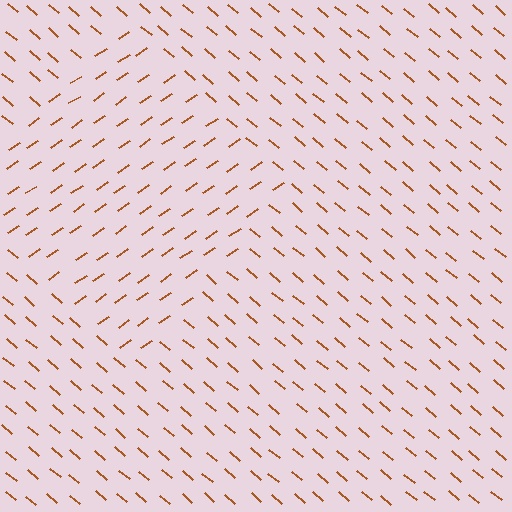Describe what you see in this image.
The image is filled with small brown line segments. A diamond region in the image has lines oriented differently from the surrounding lines, creating a visible texture boundary.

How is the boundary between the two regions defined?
The boundary is defined purely by a change in line orientation (approximately 74 degrees difference). All lines are the same color and thickness.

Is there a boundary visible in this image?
Yes, there is a texture boundary formed by a change in line orientation.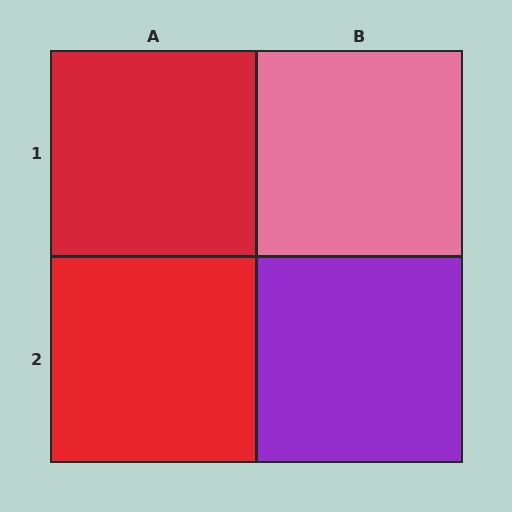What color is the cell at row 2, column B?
Purple.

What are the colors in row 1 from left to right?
Red, pink.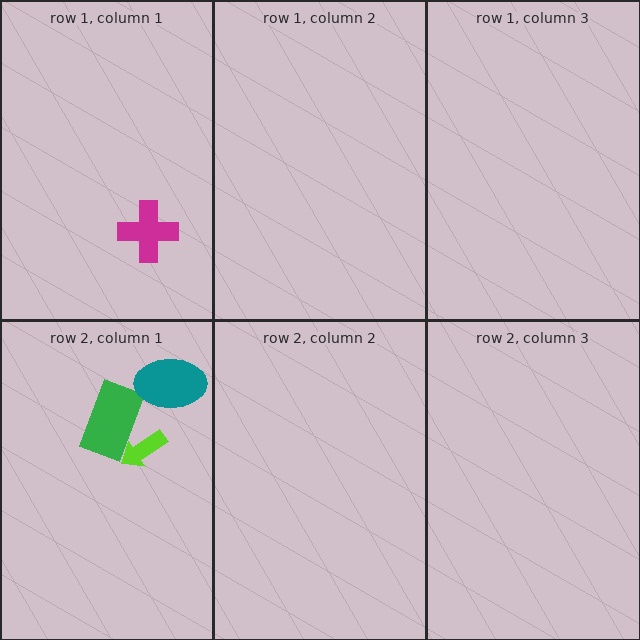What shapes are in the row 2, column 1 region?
The green rectangle, the teal ellipse, the lime arrow.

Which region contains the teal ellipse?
The row 2, column 1 region.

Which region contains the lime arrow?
The row 2, column 1 region.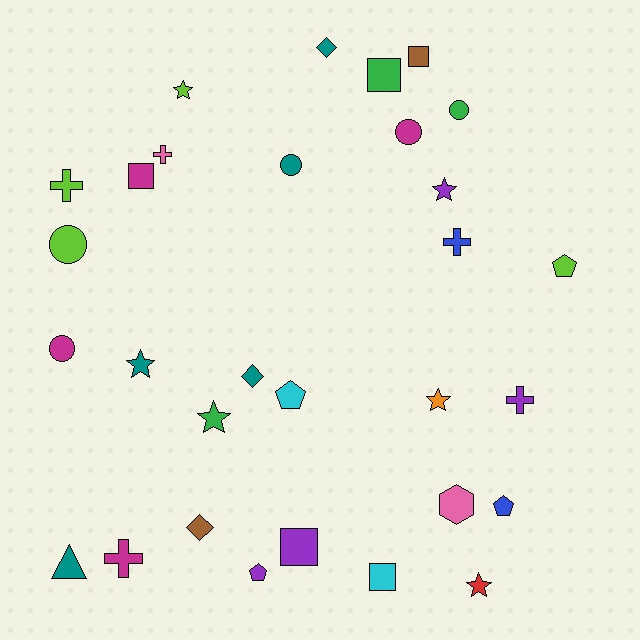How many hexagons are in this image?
There is 1 hexagon.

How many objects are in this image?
There are 30 objects.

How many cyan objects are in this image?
There are 2 cyan objects.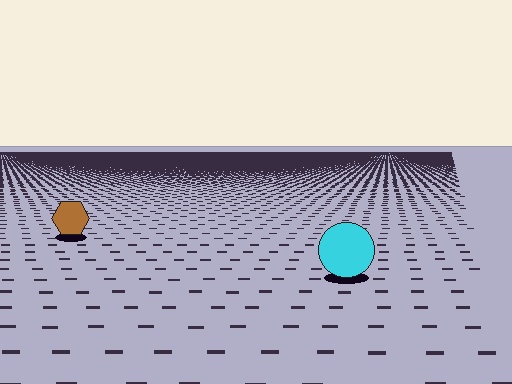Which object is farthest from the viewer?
The brown hexagon is farthest from the viewer. It appears smaller and the ground texture around it is denser.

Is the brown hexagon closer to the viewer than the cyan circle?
No. The cyan circle is closer — you can tell from the texture gradient: the ground texture is coarser near it.